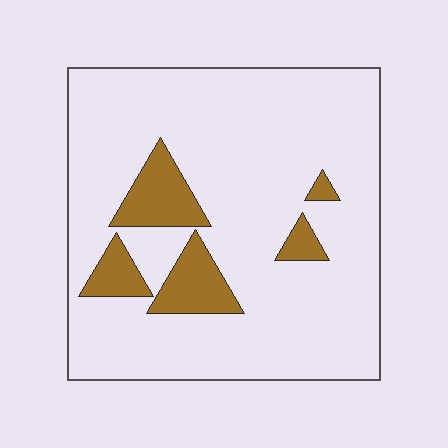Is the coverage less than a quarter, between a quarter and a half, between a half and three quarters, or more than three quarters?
Less than a quarter.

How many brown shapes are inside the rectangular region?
5.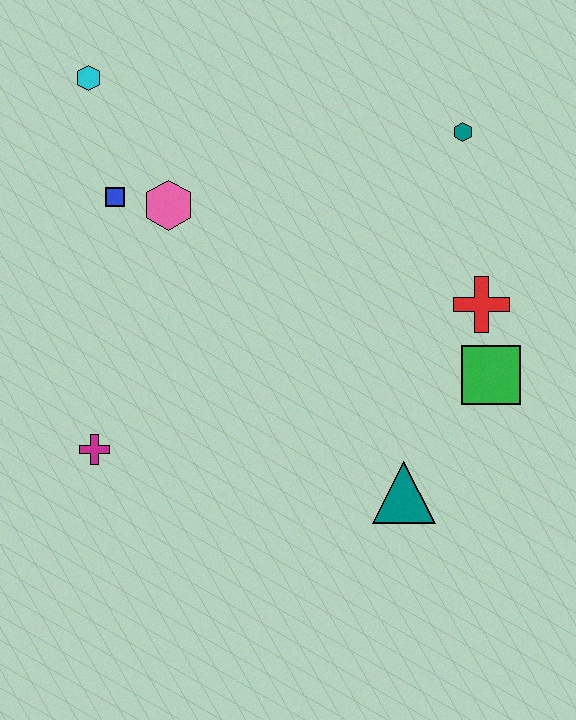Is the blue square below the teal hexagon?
Yes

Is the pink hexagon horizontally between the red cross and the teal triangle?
No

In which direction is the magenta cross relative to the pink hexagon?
The magenta cross is below the pink hexagon.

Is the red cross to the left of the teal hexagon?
No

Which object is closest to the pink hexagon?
The blue square is closest to the pink hexagon.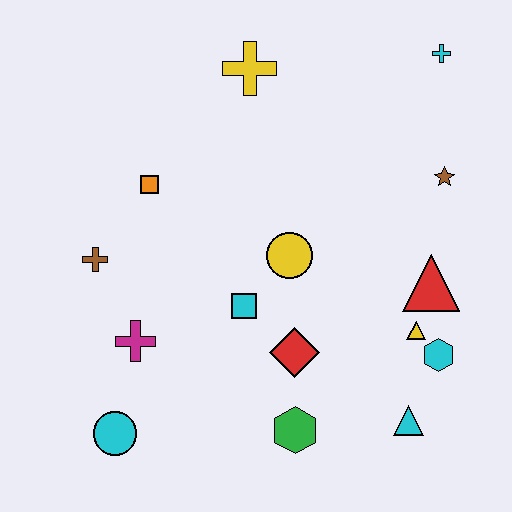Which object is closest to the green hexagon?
The red diamond is closest to the green hexagon.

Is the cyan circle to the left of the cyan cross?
Yes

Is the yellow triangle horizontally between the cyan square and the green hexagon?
No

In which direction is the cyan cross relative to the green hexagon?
The cyan cross is above the green hexagon.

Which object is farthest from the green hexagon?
The cyan cross is farthest from the green hexagon.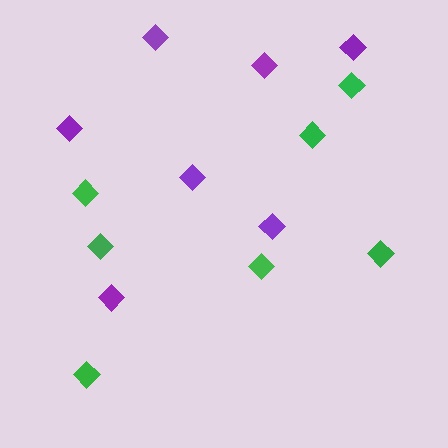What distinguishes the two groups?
There are 2 groups: one group of green diamonds (7) and one group of purple diamonds (7).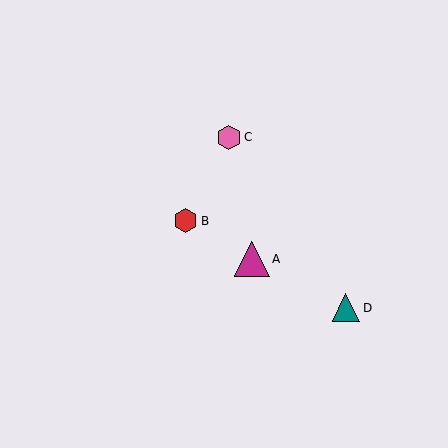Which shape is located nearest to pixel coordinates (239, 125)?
The pink hexagon (labeled C) at (229, 137) is nearest to that location.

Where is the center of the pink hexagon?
The center of the pink hexagon is at (229, 137).